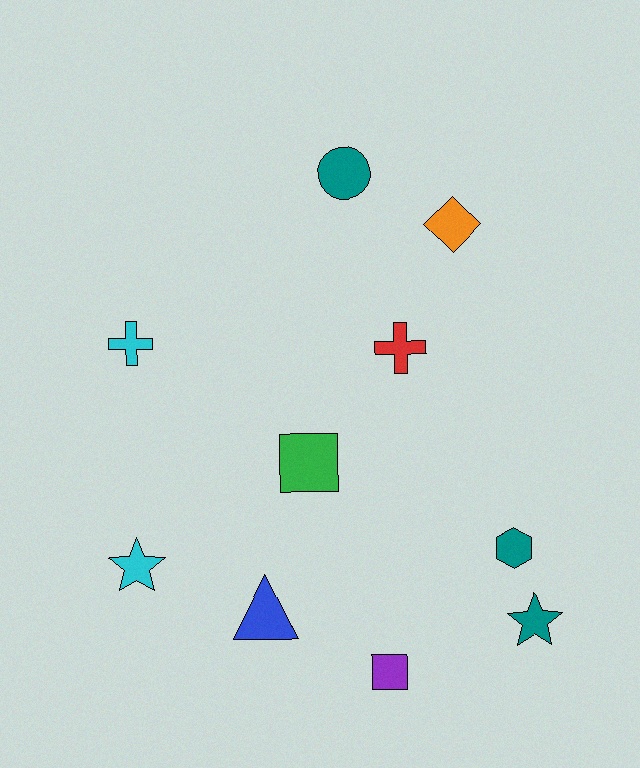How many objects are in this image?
There are 10 objects.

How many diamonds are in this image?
There is 1 diamond.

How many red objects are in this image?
There is 1 red object.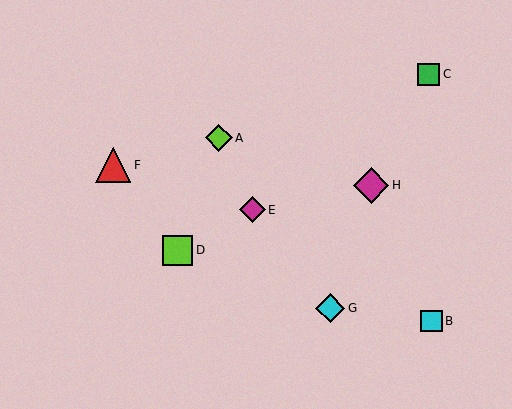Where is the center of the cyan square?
The center of the cyan square is at (432, 321).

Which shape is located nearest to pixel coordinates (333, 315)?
The cyan diamond (labeled G) at (330, 308) is nearest to that location.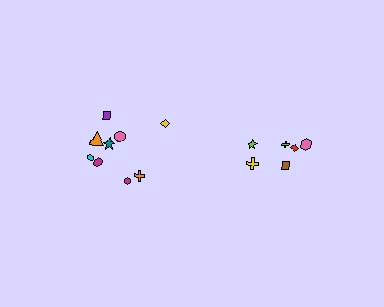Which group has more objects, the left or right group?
The left group.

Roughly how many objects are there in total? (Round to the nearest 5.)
Roughly 15 objects in total.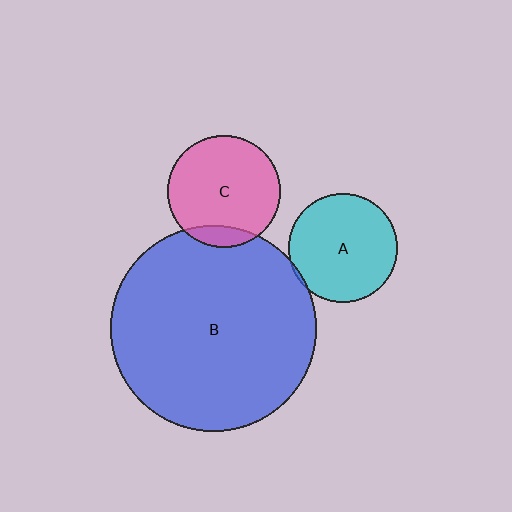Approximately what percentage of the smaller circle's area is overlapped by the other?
Approximately 10%.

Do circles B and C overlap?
Yes.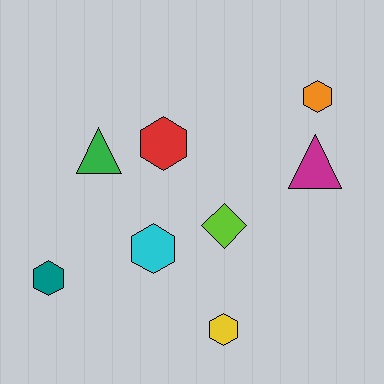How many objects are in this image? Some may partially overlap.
There are 8 objects.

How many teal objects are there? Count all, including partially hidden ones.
There is 1 teal object.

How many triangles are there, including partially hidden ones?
There are 2 triangles.